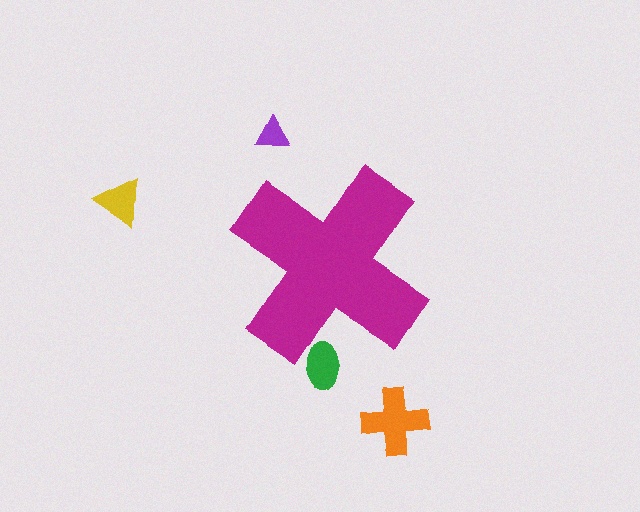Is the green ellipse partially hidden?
Yes, the green ellipse is partially hidden behind the magenta cross.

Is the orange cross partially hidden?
No, the orange cross is fully visible.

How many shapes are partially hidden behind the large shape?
1 shape is partially hidden.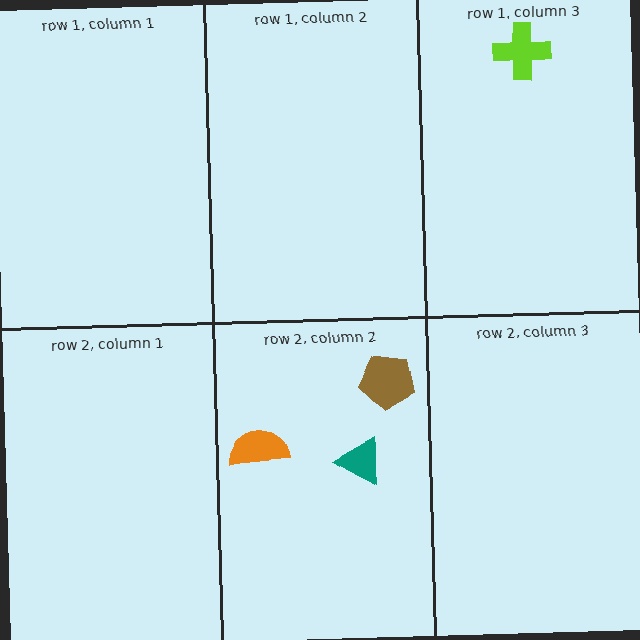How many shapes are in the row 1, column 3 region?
1.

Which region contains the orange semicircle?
The row 2, column 2 region.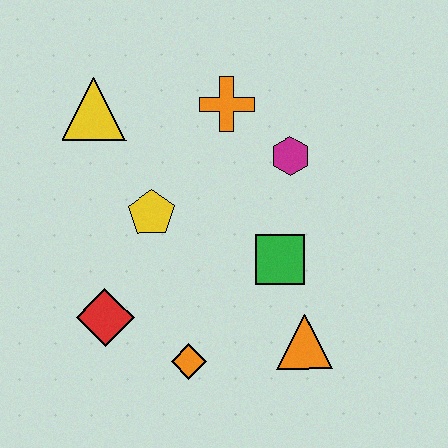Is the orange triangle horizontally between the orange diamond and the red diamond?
No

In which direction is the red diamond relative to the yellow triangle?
The red diamond is below the yellow triangle.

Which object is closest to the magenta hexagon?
The orange cross is closest to the magenta hexagon.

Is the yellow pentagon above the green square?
Yes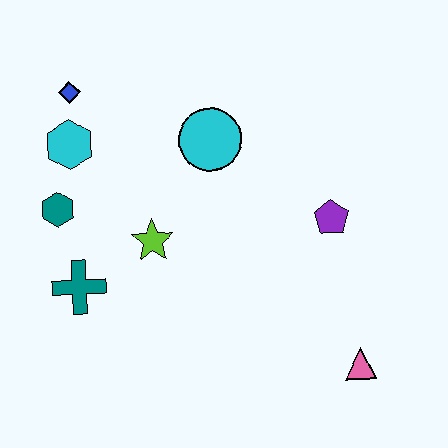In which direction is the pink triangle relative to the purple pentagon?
The pink triangle is below the purple pentagon.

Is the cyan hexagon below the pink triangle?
No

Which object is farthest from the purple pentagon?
The blue diamond is farthest from the purple pentagon.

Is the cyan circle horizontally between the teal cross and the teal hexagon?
No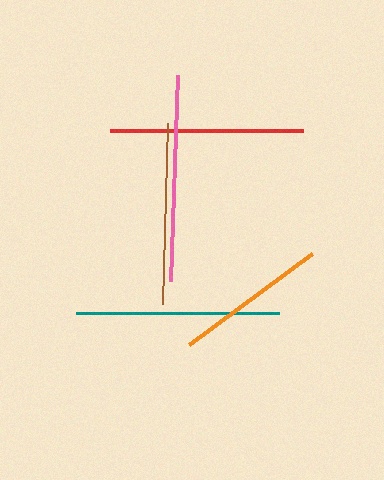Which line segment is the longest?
The pink line is the longest at approximately 206 pixels.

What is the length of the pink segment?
The pink segment is approximately 206 pixels long.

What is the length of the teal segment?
The teal segment is approximately 203 pixels long.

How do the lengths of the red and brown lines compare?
The red and brown lines are approximately the same length.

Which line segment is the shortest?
The orange line is the shortest at approximately 153 pixels.